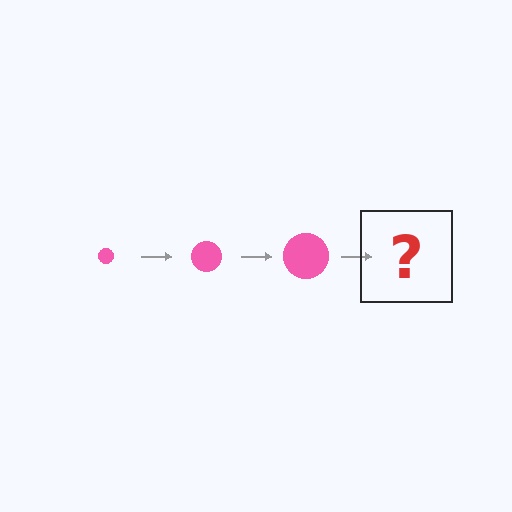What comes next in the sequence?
The next element should be a pink circle, larger than the previous one.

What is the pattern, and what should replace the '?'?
The pattern is that the circle gets progressively larger each step. The '?' should be a pink circle, larger than the previous one.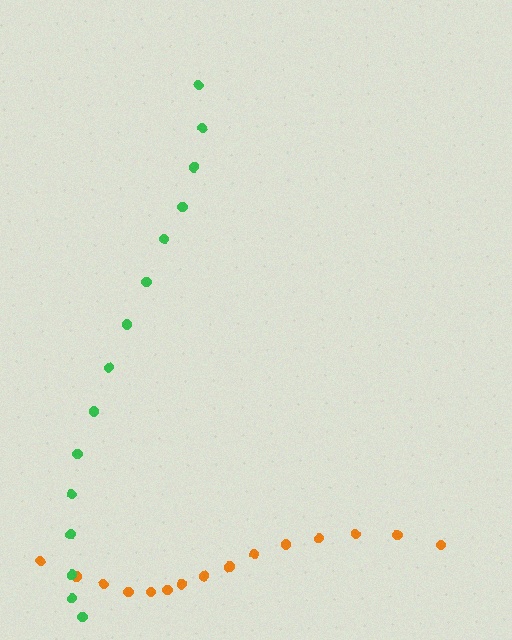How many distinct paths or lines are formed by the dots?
There are 2 distinct paths.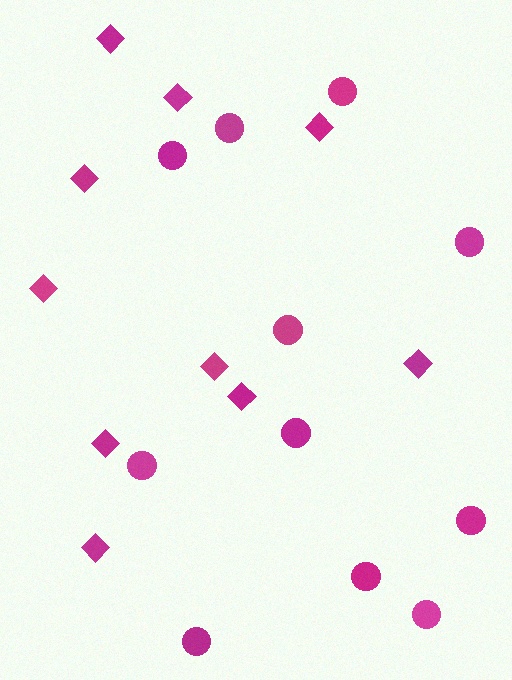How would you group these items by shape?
There are 2 groups: one group of circles (11) and one group of diamonds (10).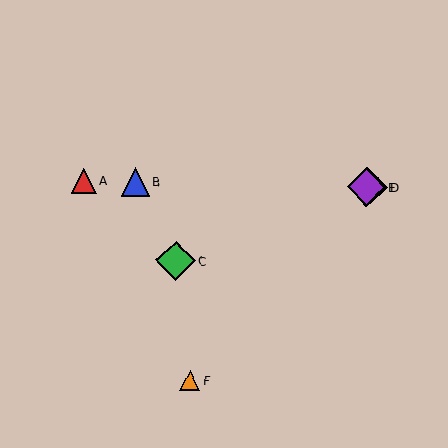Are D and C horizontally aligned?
No, D is at y≈187 and C is at y≈261.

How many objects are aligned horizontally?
4 objects (A, B, D, E) are aligned horizontally.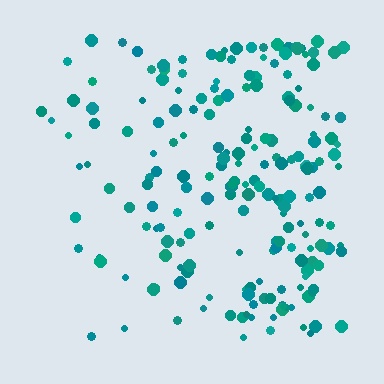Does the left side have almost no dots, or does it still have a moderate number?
Still a moderate number, just noticeably fewer than the right.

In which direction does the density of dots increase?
From left to right, with the right side densest.